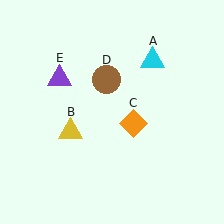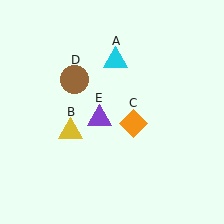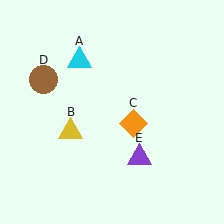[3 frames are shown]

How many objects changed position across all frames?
3 objects changed position: cyan triangle (object A), brown circle (object D), purple triangle (object E).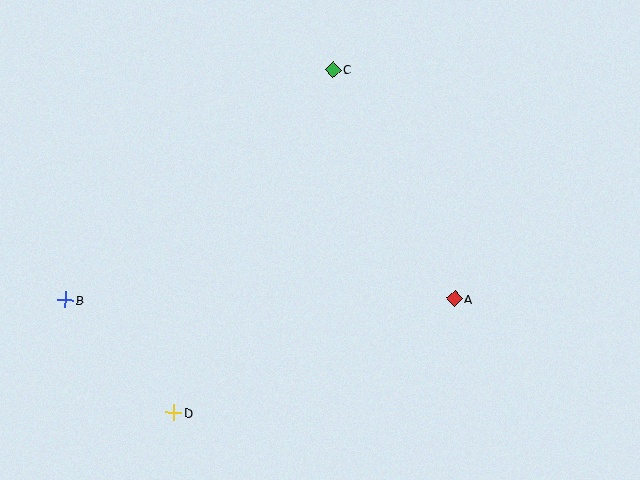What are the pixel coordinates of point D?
Point D is at (174, 412).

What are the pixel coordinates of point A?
Point A is at (454, 299).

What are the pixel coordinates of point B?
Point B is at (65, 300).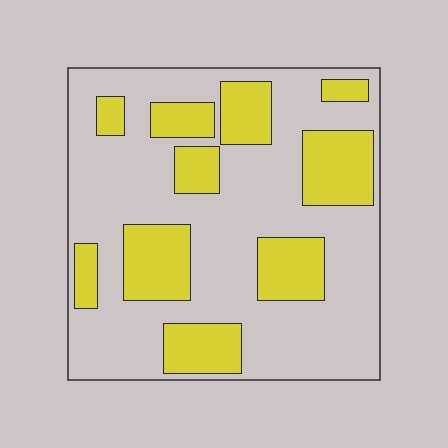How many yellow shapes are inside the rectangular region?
10.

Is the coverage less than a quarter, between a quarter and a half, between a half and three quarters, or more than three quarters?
Between a quarter and a half.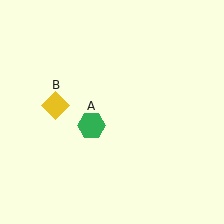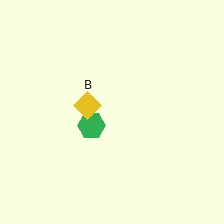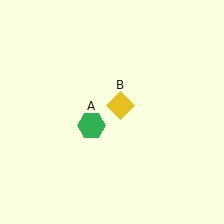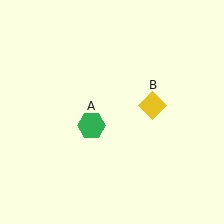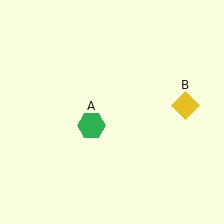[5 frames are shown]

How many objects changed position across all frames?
1 object changed position: yellow diamond (object B).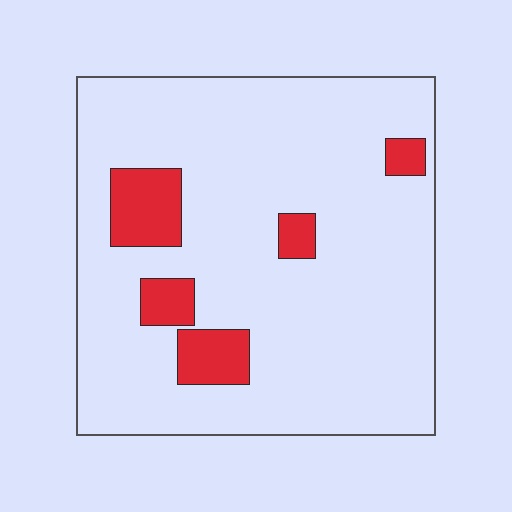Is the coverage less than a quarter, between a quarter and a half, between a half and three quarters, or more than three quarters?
Less than a quarter.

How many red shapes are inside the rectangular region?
5.